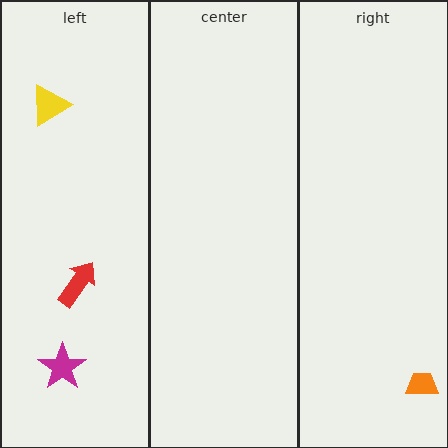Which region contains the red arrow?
The left region.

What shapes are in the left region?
The yellow triangle, the red arrow, the magenta star.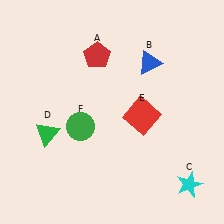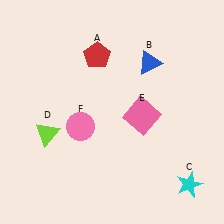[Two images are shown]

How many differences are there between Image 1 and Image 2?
There are 3 differences between the two images.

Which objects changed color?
D changed from green to lime. E changed from red to pink. F changed from green to pink.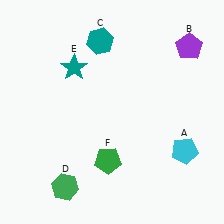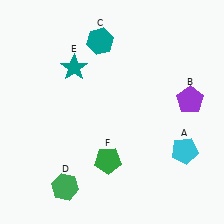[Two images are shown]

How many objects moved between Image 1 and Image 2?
1 object moved between the two images.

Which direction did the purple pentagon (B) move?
The purple pentagon (B) moved down.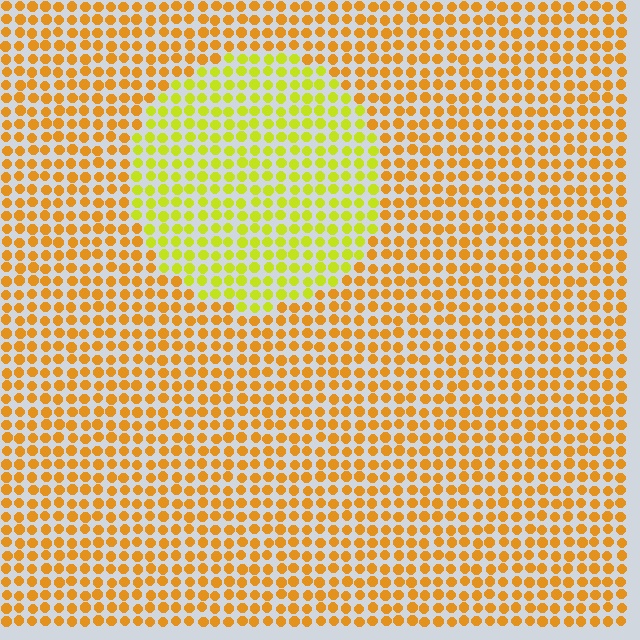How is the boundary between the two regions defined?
The boundary is defined purely by a slight shift in hue (about 35 degrees). Spacing, size, and orientation are identical on both sides.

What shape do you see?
I see a circle.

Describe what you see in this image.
The image is filled with small orange elements in a uniform arrangement. A circle-shaped region is visible where the elements are tinted to a slightly different hue, forming a subtle color boundary.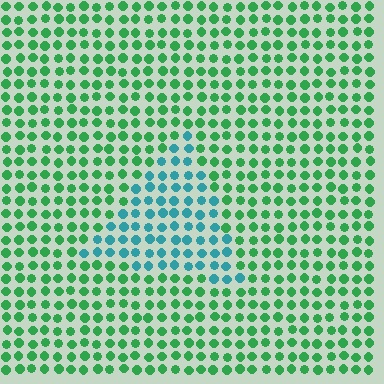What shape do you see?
I see a triangle.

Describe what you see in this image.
The image is filled with small green elements in a uniform arrangement. A triangle-shaped region is visible where the elements are tinted to a slightly different hue, forming a subtle color boundary.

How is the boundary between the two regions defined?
The boundary is defined purely by a slight shift in hue (about 48 degrees). Spacing, size, and orientation are identical on both sides.